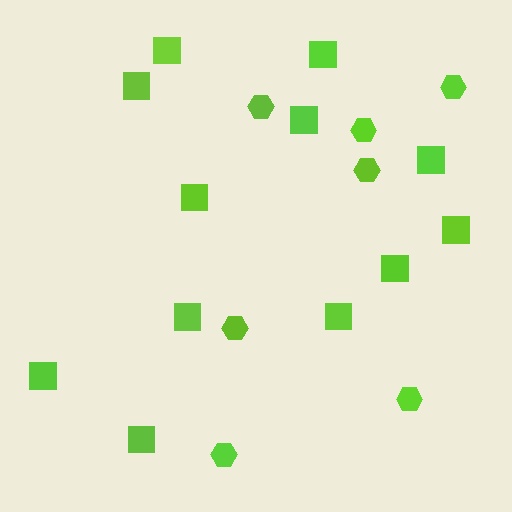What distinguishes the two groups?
There are 2 groups: one group of squares (12) and one group of hexagons (7).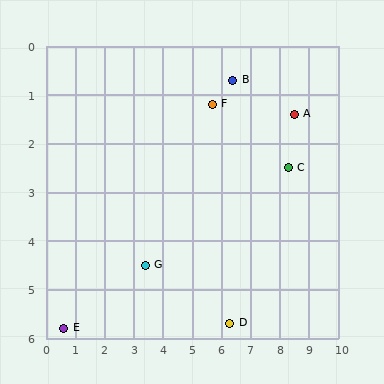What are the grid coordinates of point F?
Point F is at approximately (5.7, 1.2).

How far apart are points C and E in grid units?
Points C and E are about 8.4 grid units apart.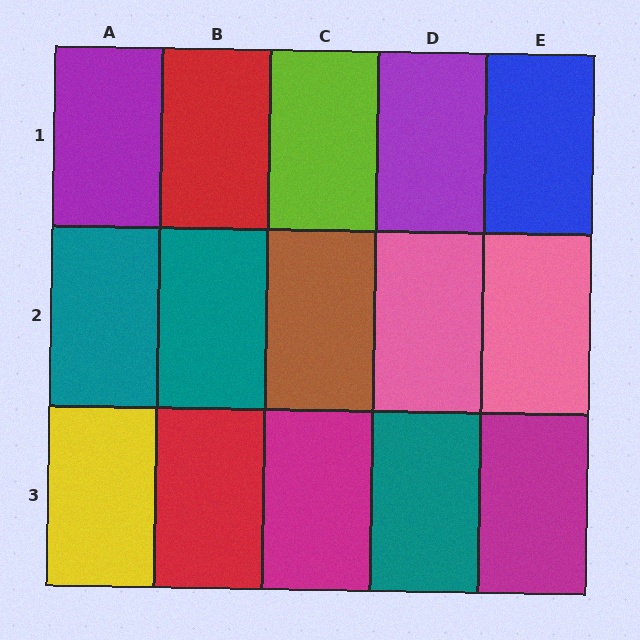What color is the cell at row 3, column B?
Red.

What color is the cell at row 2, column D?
Pink.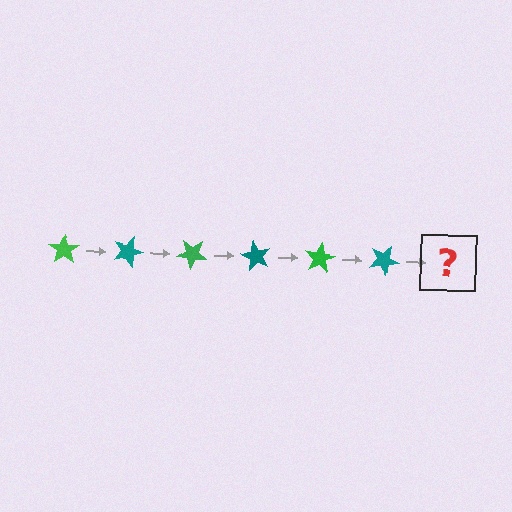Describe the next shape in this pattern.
It should be a green star, rotated 120 degrees from the start.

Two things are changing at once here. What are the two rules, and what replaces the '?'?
The two rules are that it rotates 20 degrees each step and the color cycles through green and teal. The '?' should be a green star, rotated 120 degrees from the start.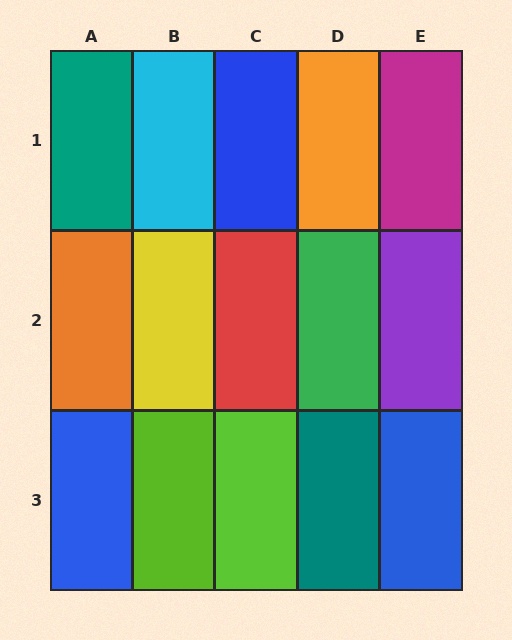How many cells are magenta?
1 cell is magenta.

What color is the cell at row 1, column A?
Teal.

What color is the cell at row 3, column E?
Blue.